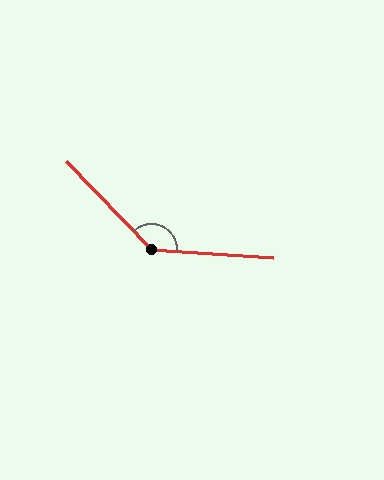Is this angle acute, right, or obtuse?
It is obtuse.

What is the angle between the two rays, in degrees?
Approximately 138 degrees.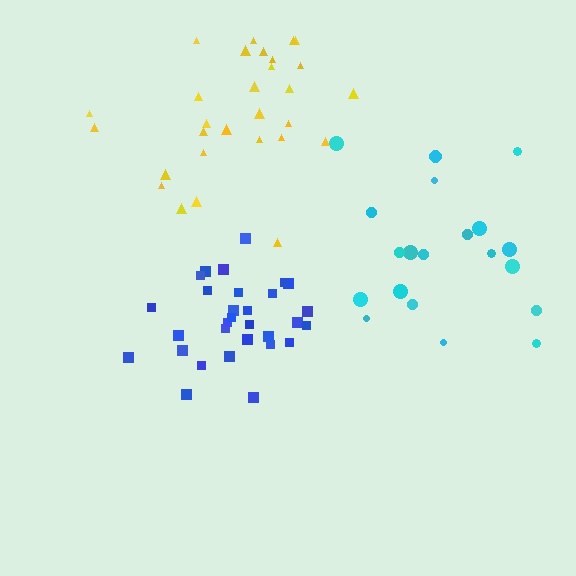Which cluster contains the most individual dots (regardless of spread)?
Blue (30).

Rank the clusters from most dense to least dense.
blue, yellow, cyan.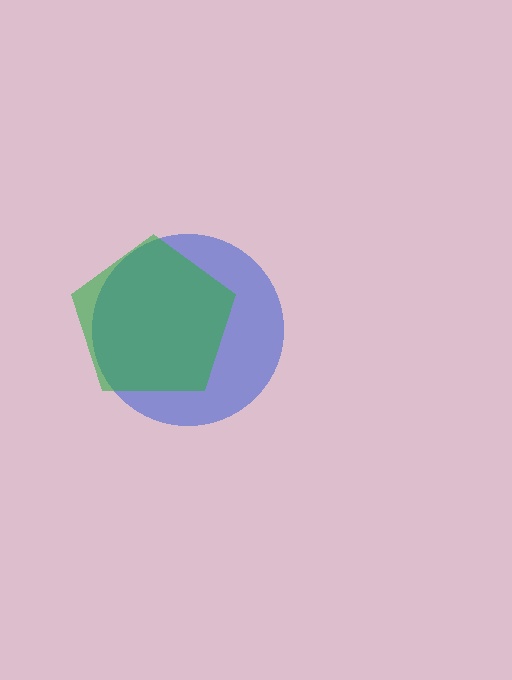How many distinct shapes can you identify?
There are 2 distinct shapes: a blue circle, a green pentagon.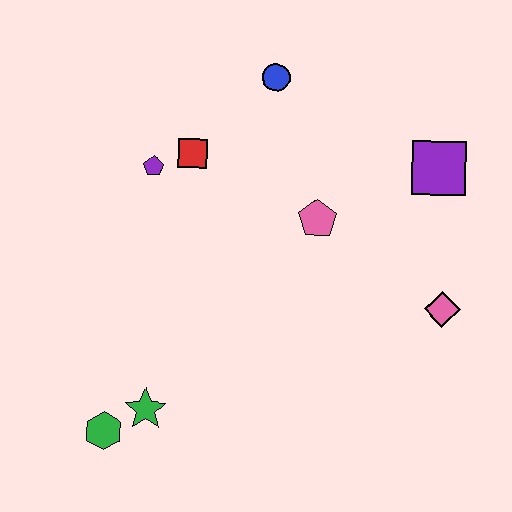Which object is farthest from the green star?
The purple square is farthest from the green star.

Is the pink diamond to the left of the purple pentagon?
No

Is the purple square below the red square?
Yes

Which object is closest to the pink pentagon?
The purple square is closest to the pink pentagon.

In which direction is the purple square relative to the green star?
The purple square is to the right of the green star.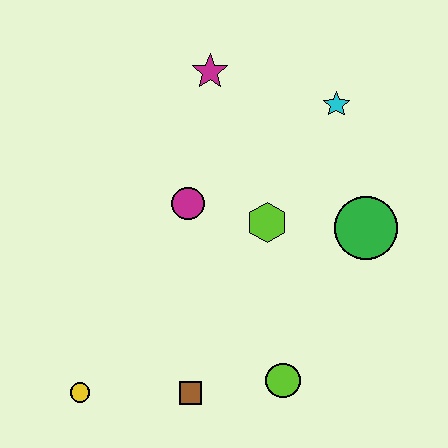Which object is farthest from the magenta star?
The yellow circle is farthest from the magenta star.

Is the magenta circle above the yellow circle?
Yes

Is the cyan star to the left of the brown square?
No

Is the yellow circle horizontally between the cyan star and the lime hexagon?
No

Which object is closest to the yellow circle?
The brown square is closest to the yellow circle.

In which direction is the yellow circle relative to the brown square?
The yellow circle is to the left of the brown square.